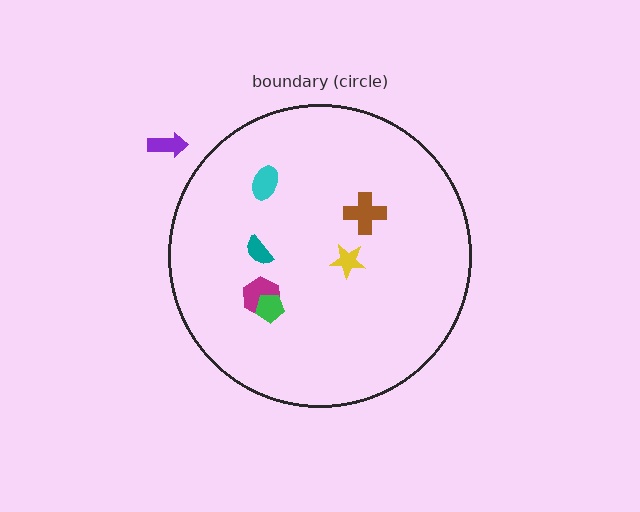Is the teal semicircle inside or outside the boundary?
Inside.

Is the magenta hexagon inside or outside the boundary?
Inside.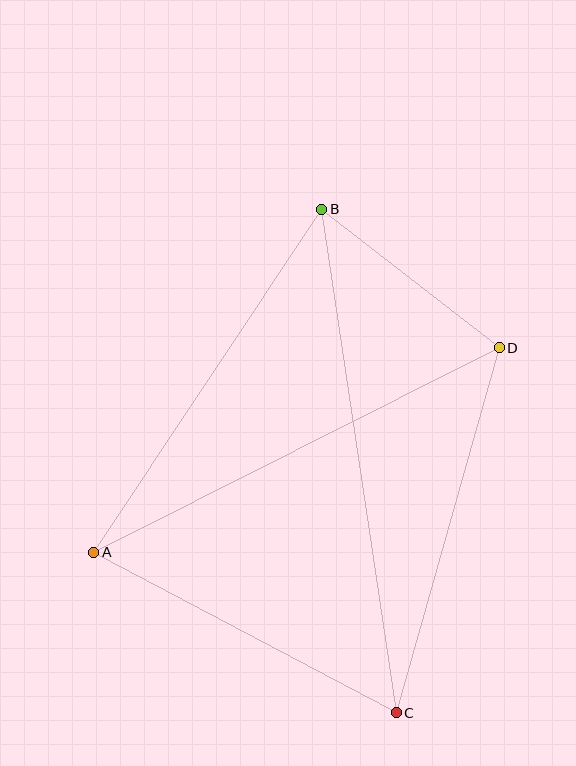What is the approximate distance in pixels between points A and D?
The distance between A and D is approximately 454 pixels.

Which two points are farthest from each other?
Points B and C are farthest from each other.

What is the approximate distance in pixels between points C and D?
The distance between C and D is approximately 379 pixels.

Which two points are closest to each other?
Points B and D are closest to each other.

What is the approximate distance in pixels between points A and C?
The distance between A and C is approximately 342 pixels.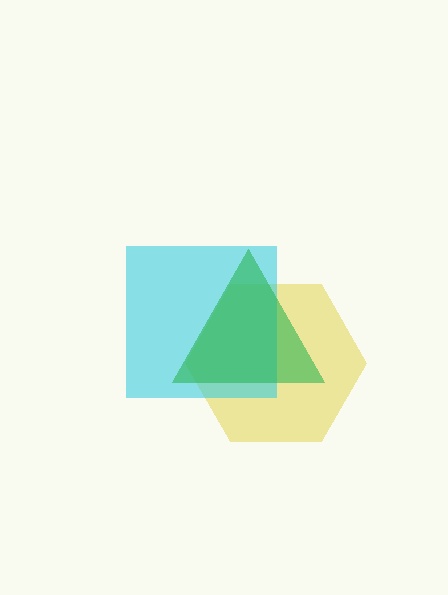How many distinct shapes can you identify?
There are 3 distinct shapes: a yellow hexagon, a cyan square, a green triangle.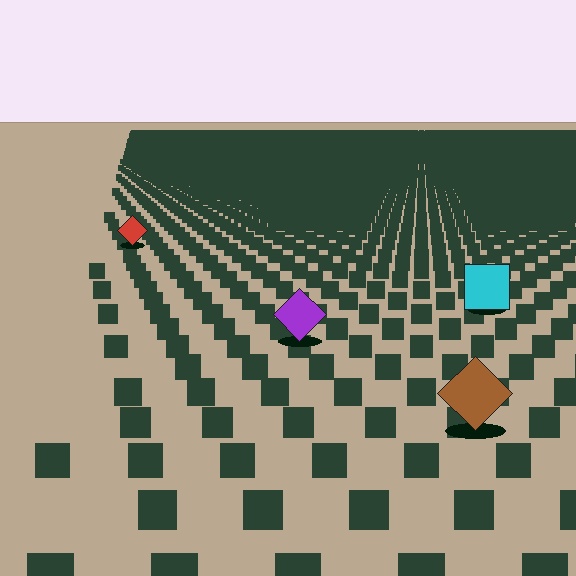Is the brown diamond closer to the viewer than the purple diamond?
Yes. The brown diamond is closer — you can tell from the texture gradient: the ground texture is coarser near it.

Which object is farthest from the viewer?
The red diamond is farthest from the viewer. It appears smaller and the ground texture around it is denser.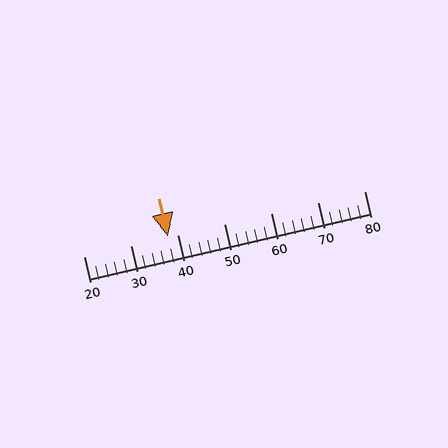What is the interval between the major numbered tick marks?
The major tick marks are spaced 10 units apart.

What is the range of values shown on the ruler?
The ruler shows values from 20 to 80.